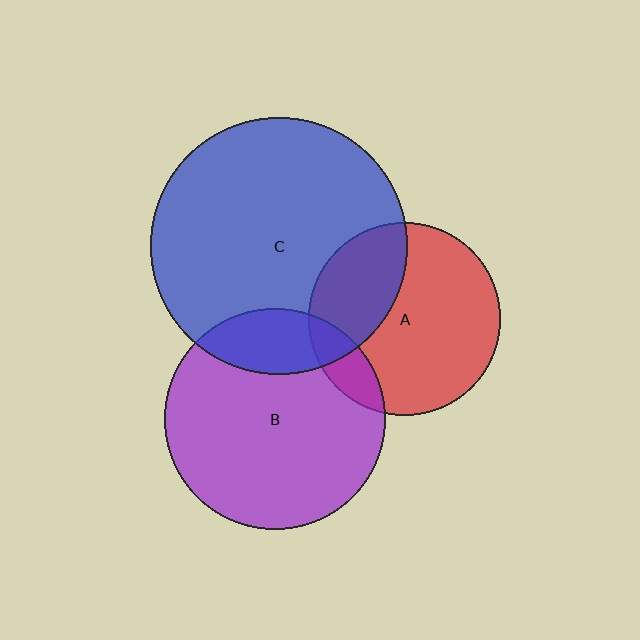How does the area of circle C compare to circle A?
Approximately 1.8 times.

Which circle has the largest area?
Circle C (blue).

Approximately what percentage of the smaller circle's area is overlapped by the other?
Approximately 15%.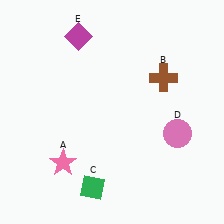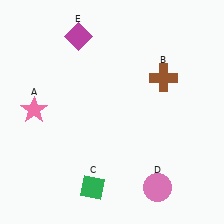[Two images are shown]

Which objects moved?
The objects that moved are: the pink star (A), the pink circle (D).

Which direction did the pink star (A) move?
The pink star (A) moved up.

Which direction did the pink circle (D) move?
The pink circle (D) moved down.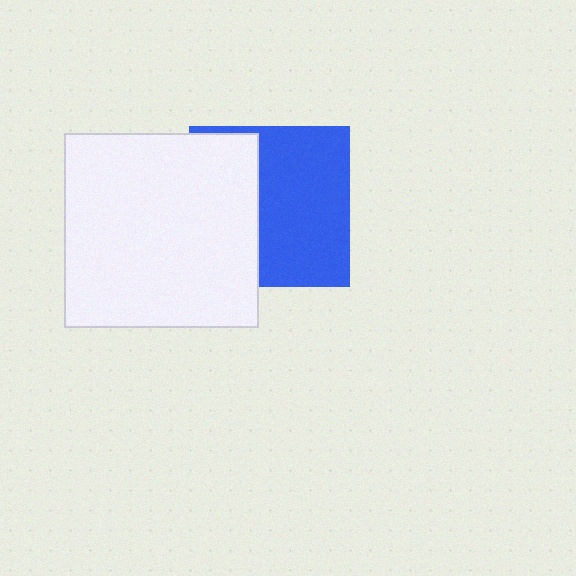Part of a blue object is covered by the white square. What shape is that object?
It is a square.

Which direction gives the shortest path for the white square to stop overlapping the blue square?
Moving left gives the shortest separation.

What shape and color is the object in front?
The object in front is a white square.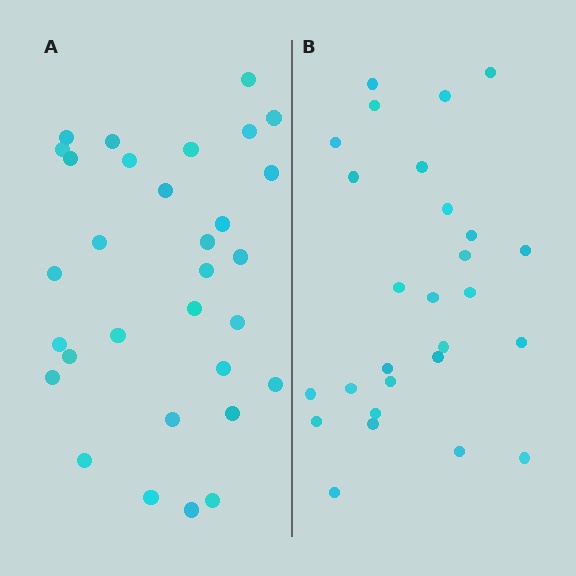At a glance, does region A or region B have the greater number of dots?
Region A (the left region) has more dots.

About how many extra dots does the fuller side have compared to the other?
Region A has about 4 more dots than region B.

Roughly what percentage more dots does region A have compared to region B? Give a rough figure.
About 15% more.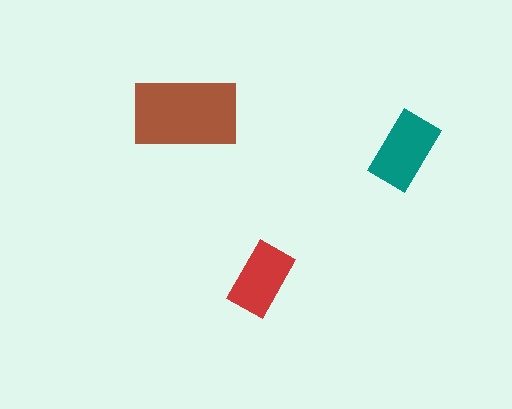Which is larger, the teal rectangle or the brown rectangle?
The brown one.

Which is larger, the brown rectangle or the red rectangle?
The brown one.